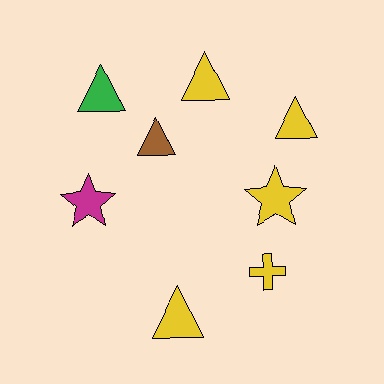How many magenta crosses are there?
There are no magenta crosses.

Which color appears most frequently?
Yellow, with 5 objects.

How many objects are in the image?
There are 8 objects.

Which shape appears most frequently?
Triangle, with 5 objects.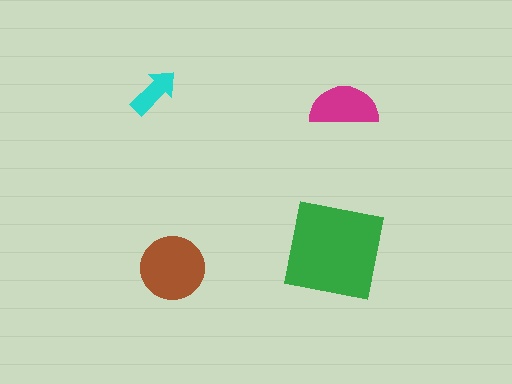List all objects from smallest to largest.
The cyan arrow, the magenta semicircle, the brown circle, the green square.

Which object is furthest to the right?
The magenta semicircle is rightmost.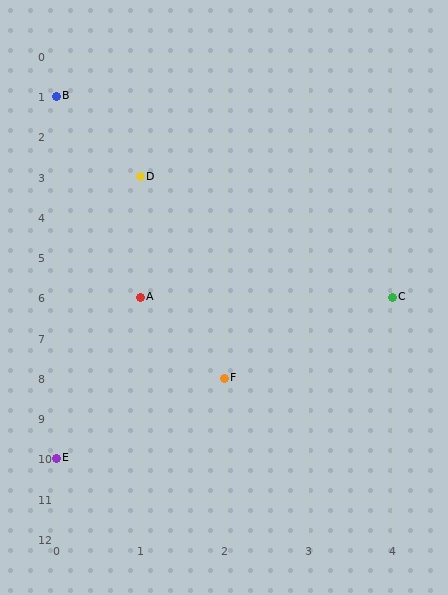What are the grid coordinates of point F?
Point F is at grid coordinates (2, 8).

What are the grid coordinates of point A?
Point A is at grid coordinates (1, 6).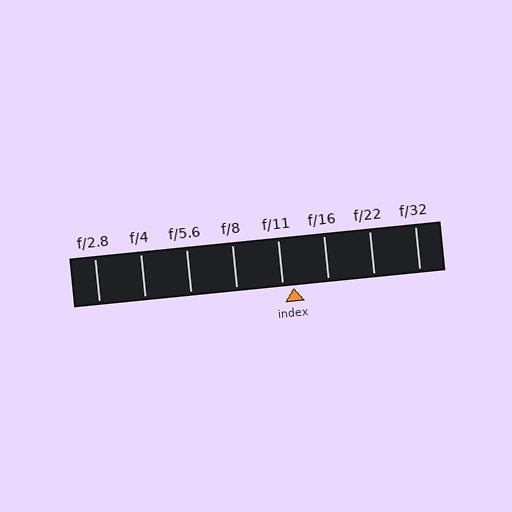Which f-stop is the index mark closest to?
The index mark is closest to f/11.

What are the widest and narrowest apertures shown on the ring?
The widest aperture shown is f/2.8 and the narrowest is f/32.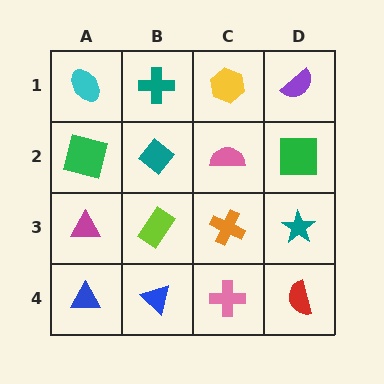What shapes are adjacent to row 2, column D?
A purple semicircle (row 1, column D), a teal star (row 3, column D), a pink semicircle (row 2, column C).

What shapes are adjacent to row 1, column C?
A pink semicircle (row 2, column C), a teal cross (row 1, column B), a purple semicircle (row 1, column D).